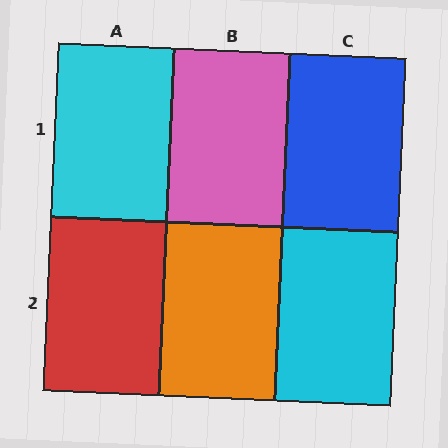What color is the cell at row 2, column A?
Red.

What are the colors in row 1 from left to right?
Cyan, pink, blue.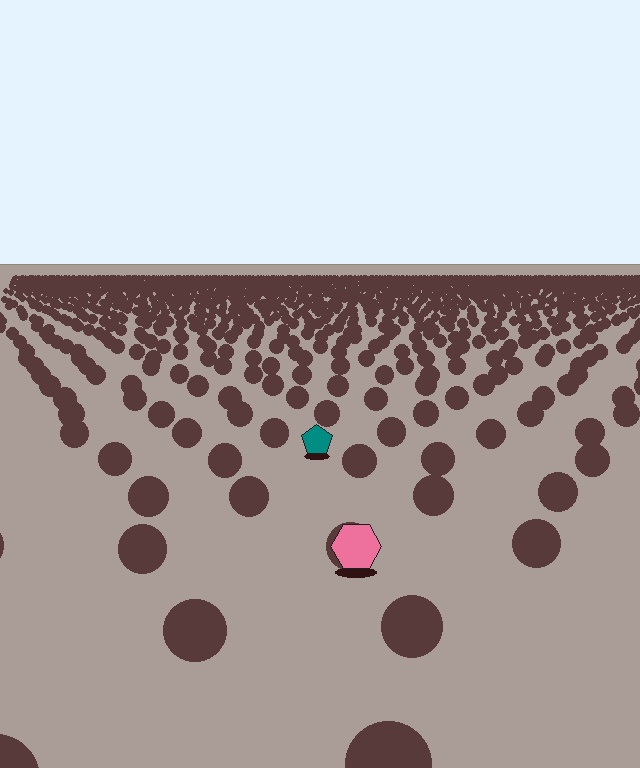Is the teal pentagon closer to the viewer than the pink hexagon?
No. The pink hexagon is closer — you can tell from the texture gradient: the ground texture is coarser near it.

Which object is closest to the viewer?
The pink hexagon is closest. The texture marks near it are larger and more spread out.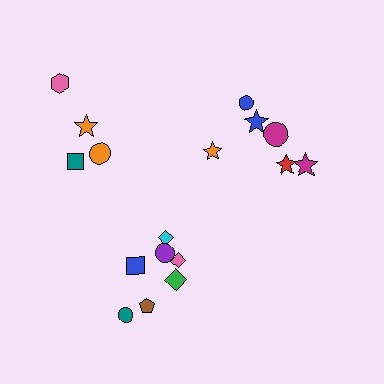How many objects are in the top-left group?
There are 4 objects.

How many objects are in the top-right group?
There are 6 objects.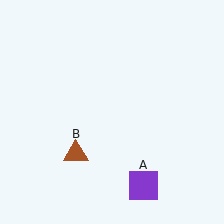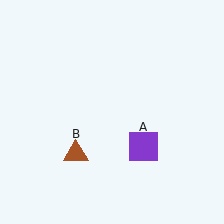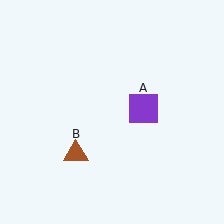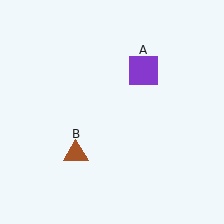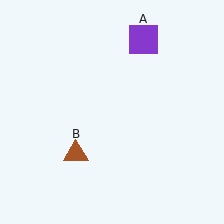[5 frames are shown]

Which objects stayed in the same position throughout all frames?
Brown triangle (object B) remained stationary.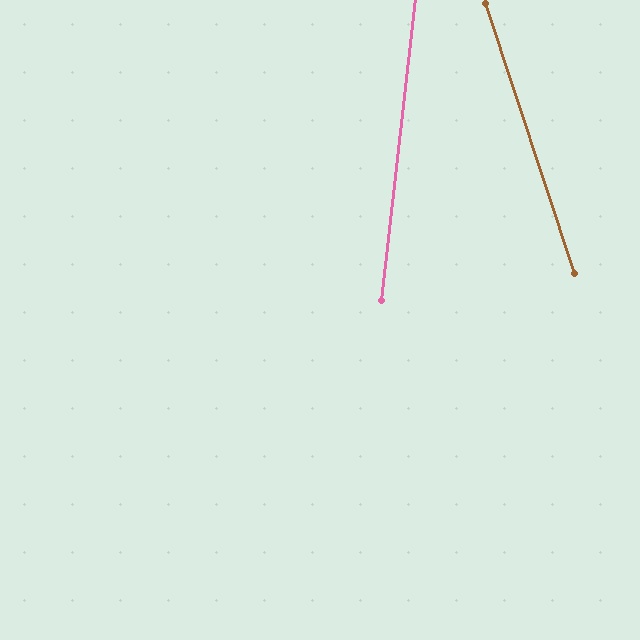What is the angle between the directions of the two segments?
Approximately 25 degrees.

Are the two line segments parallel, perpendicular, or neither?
Neither parallel nor perpendicular — they differ by about 25°.